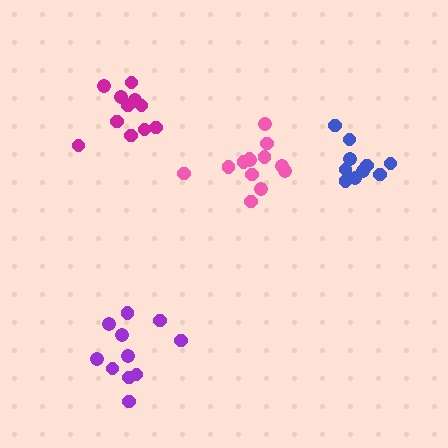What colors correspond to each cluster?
The clusters are colored: magenta, pink, blue, purple.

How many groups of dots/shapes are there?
There are 4 groups.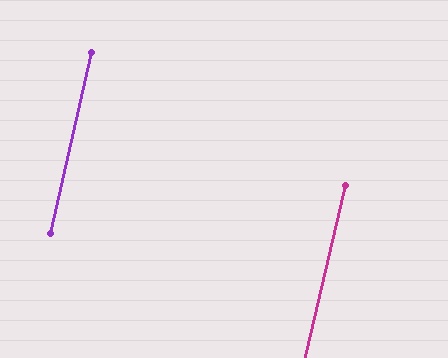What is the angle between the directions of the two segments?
Approximately 0 degrees.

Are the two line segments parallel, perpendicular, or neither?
Parallel — their directions differ by only 0.4°.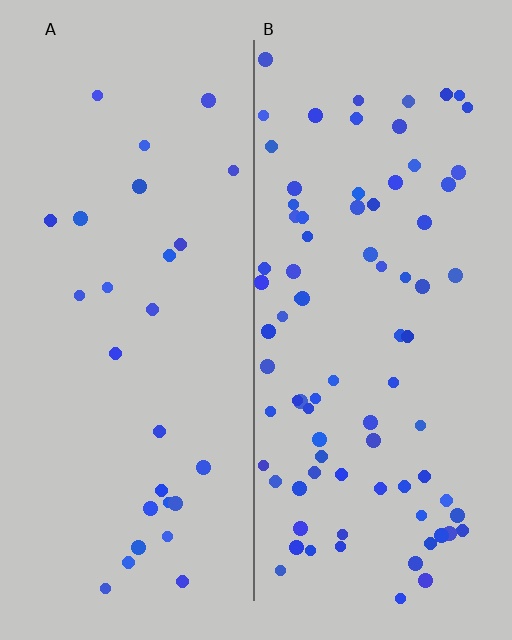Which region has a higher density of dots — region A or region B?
B (the right).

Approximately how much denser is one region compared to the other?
Approximately 3.0× — region B over region A.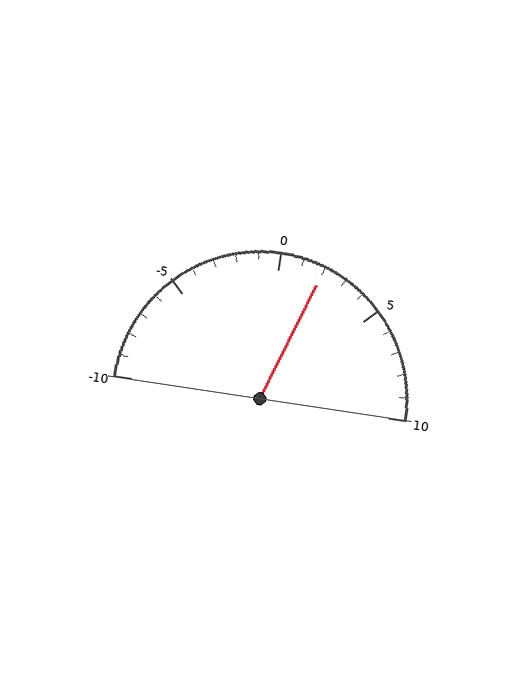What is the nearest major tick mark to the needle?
The nearest major tick mark is 0.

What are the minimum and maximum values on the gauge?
The gauge ranges from -10 to 10.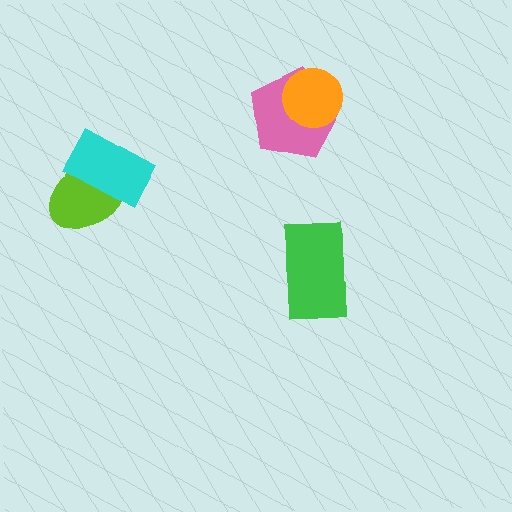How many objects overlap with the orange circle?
1 object overlaps with the orange circle.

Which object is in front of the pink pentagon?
The orange circle is in front of the pink pentagon.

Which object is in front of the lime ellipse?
The cyan rectangle is in front of the lime ellipse.